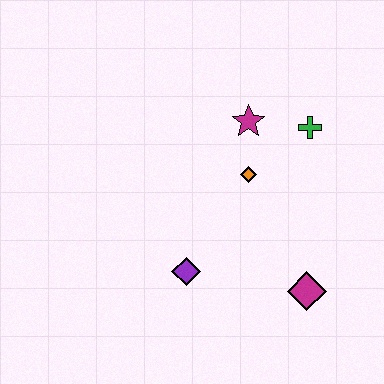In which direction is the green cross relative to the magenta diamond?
The green cross is above the magenta diamond.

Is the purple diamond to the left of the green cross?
Yes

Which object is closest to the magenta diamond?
The purple diamond is closest to the magenta diamond.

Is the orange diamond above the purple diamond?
Yes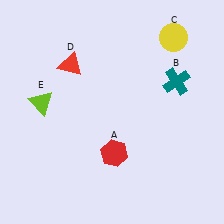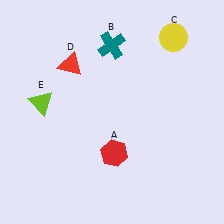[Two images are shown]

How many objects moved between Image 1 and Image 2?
1 object moved between the two images.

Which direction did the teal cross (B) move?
The teal cross (B) moved left.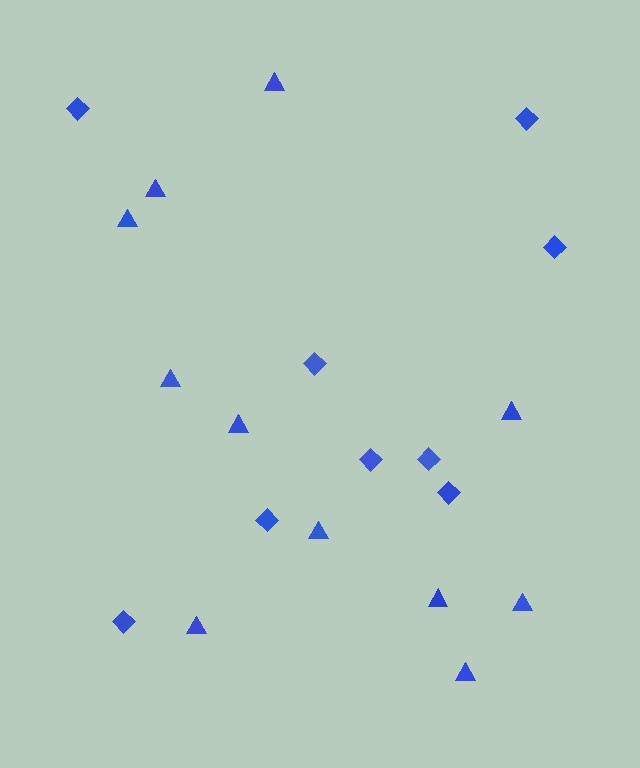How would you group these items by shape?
There are 2 groups: one group of diamonds (9) and one group of triangles (11).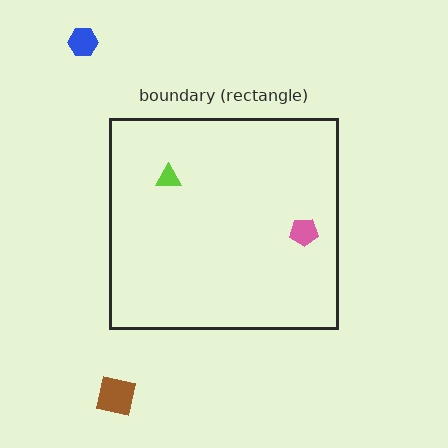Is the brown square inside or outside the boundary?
Outside.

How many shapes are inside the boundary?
2 inside, 2 outside.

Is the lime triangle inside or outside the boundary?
Inside.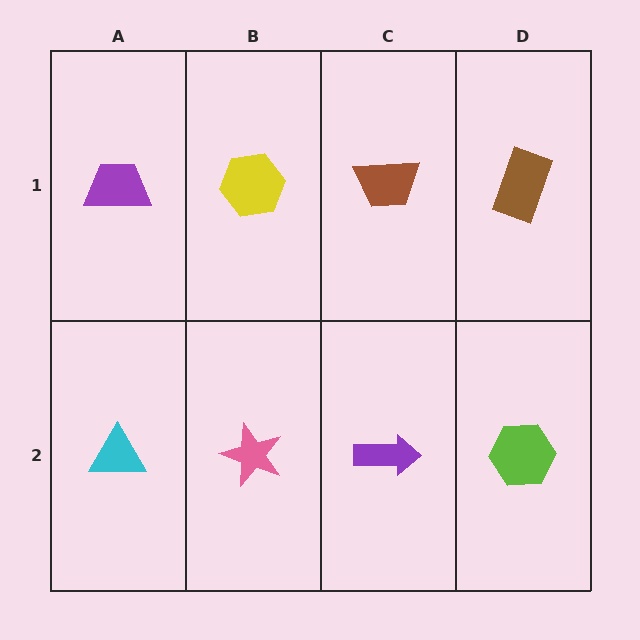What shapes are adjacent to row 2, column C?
A brown trapezoid (row 1, column C), a pink star (row 2, column B), a lime hexagon (row 2, column D).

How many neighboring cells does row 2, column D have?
2.